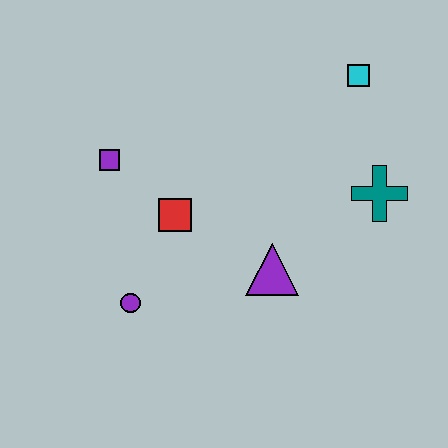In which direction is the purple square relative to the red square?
The purple square is to the left of the red square.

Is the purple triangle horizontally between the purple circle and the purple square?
No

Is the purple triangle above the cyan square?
No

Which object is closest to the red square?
The purple square is closest to the red square.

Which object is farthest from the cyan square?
The purple circle is farthest from the cyan square.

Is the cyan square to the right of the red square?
Yes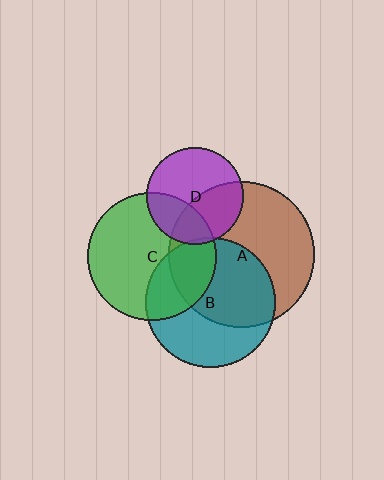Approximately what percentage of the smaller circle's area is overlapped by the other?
Approximately 40%.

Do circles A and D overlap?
Yes.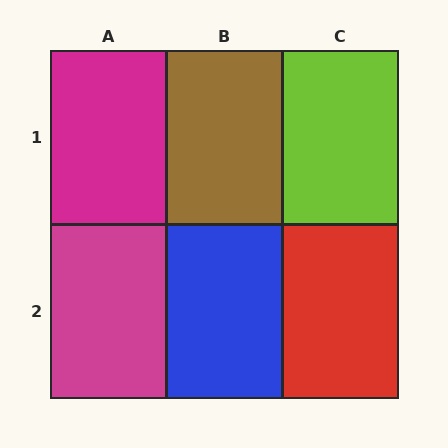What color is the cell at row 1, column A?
Magenta.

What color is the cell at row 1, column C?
Lime.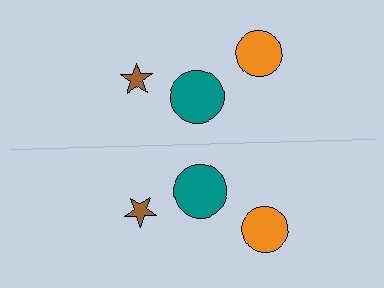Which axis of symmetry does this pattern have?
The pattern has a horizontal axis of symmetry running through the center of the image.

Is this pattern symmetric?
Yes, this pattern has bilateral (reflection) symmetry.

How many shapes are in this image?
There are 6 shapes in this image.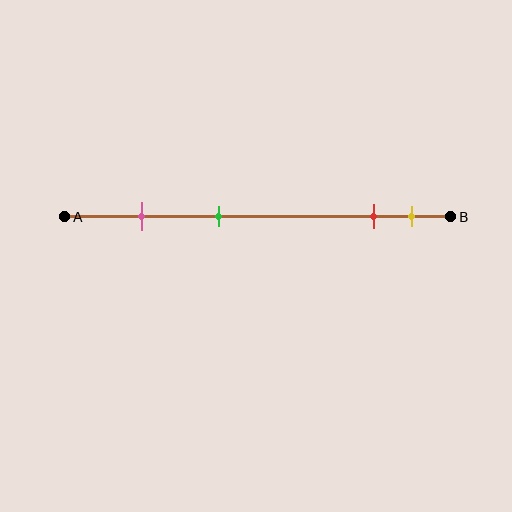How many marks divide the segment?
There are 4 marks dividing the segment.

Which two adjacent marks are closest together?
The red and yellow marks are the closest adjacent pair.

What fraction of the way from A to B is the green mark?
The green mark is approximately 40% (0.4) of the way from A to B.